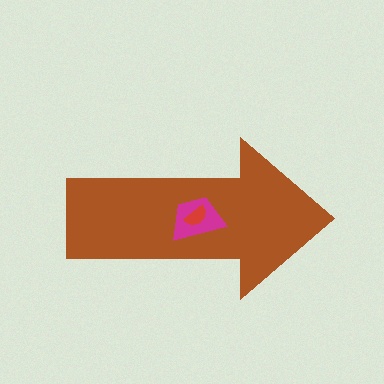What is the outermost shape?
The brown arrow.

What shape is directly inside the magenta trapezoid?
The red semicircle.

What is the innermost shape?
The red semicircle.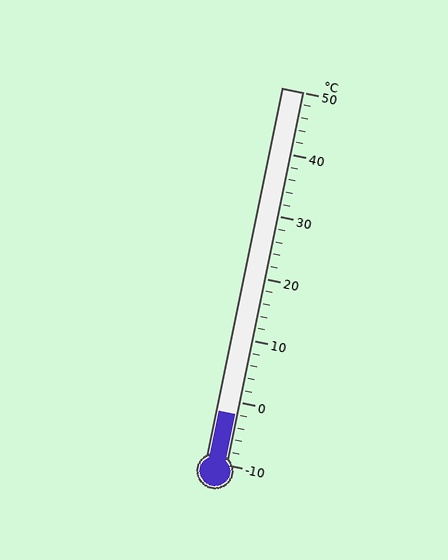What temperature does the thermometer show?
The thermometer shows approximately -2°C.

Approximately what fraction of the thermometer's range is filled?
The thermometer is filled to approximately 15% of its range.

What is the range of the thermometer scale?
The thermometer scale ranges from -10°C to 50°C.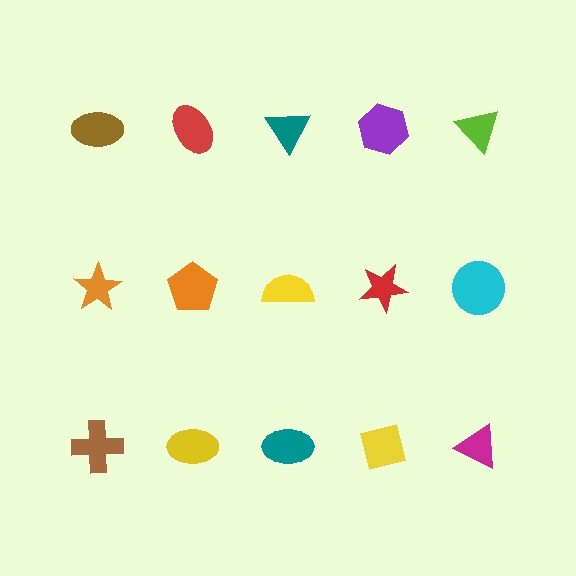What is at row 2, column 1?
An orange star.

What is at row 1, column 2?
A red ellipse.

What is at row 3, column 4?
A yellow square.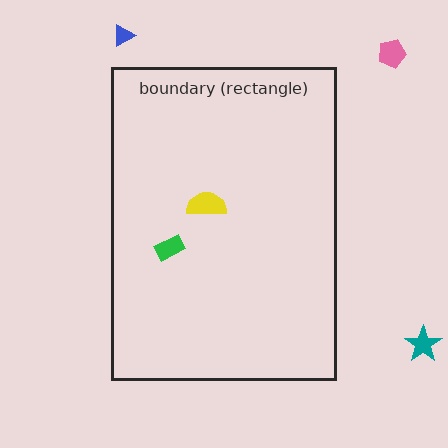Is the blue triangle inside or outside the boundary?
Outside.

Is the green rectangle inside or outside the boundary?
Inside.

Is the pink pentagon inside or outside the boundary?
Outside.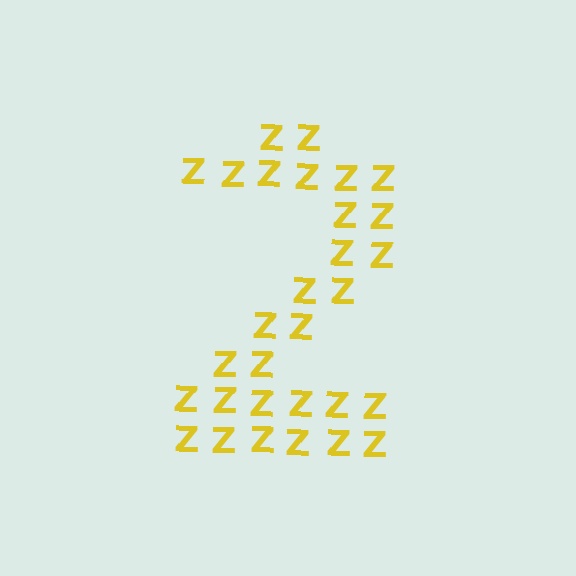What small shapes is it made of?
It is made of small letter Z's.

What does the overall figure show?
The overall figure shows the digit 2.